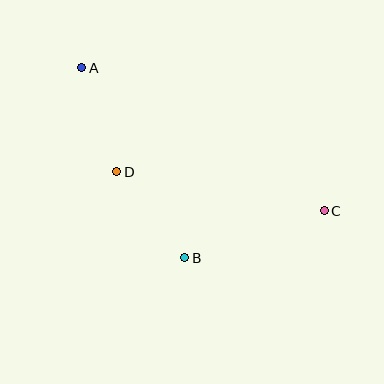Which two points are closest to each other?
Points A and D are closest to each other.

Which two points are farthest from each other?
Points A and C are farthest from each other.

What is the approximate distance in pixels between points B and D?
The distance between B and D is approximately 110 pixels.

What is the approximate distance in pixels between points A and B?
The distance between A and B is approximately 216 pixels.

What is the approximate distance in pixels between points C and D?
The distance between C and D is approximately 211 pixels.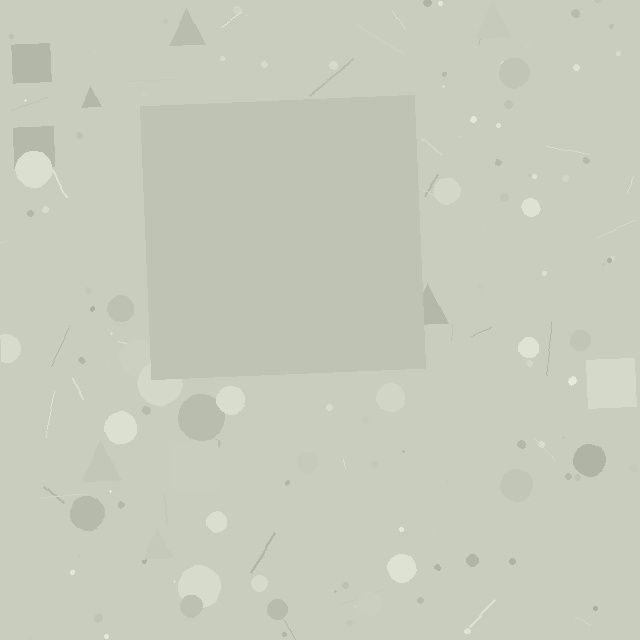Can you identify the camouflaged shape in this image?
The camouflaged shape is a square.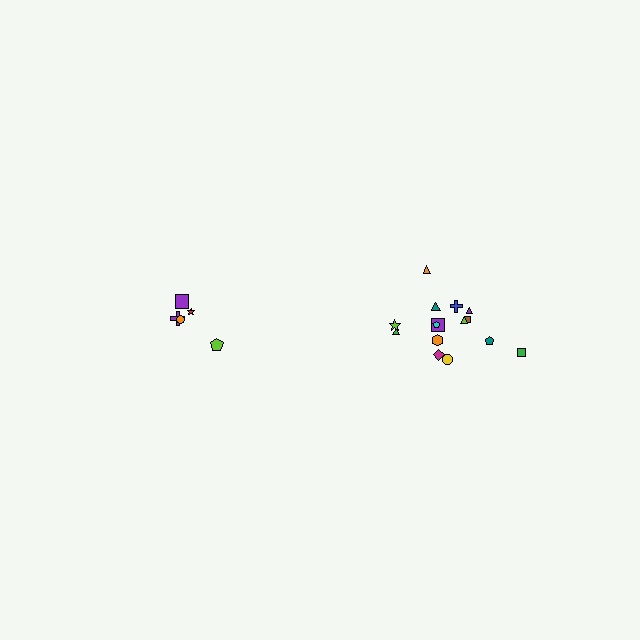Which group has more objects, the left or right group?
The right group.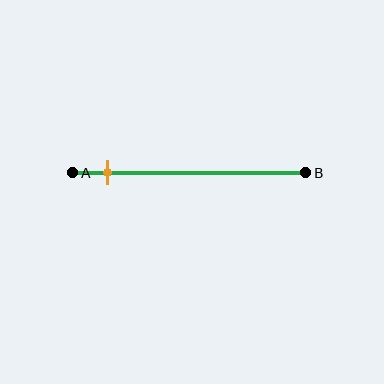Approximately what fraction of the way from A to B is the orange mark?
The orange mark is approximately 15% of the way from A to B.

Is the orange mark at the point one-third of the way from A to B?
No, the mark is at about 15% from A, not at the 33% one-third point.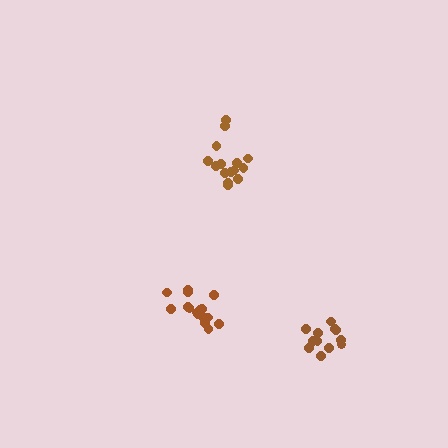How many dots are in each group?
Group 1: 18 dots, Group 2: 15 dots, Group 3: 12 dots (45 total).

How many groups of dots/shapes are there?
There are 3 groups.